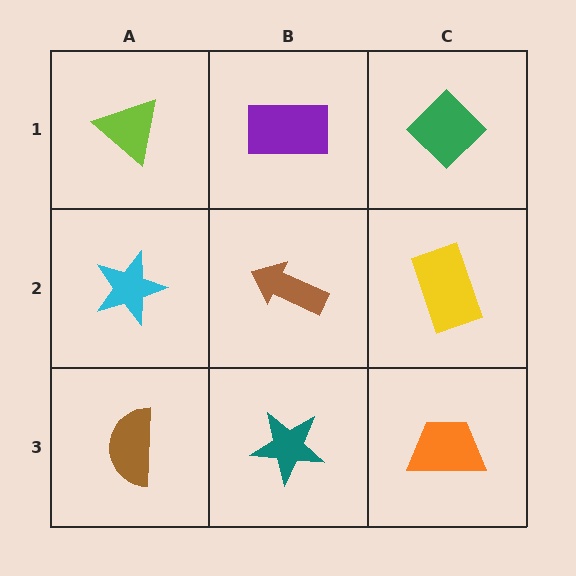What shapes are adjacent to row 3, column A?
A cyan star (row 2, column A), a teal star (row 3, column B).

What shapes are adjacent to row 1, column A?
A cyan star (row 2, column A), a purple rectangle (row 1, column B).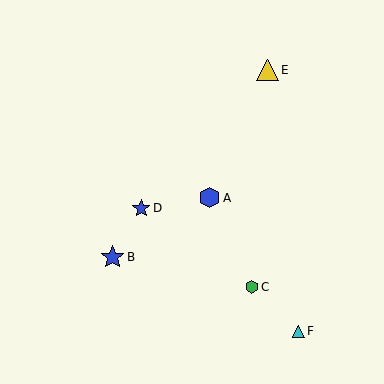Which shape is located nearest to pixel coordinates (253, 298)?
The green hexagon (labeled C) at (252, 287) is nearest to that location.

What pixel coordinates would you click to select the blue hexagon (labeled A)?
Click at (210, 198) to select the blue hexagon A.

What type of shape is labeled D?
Shape D is a blue star.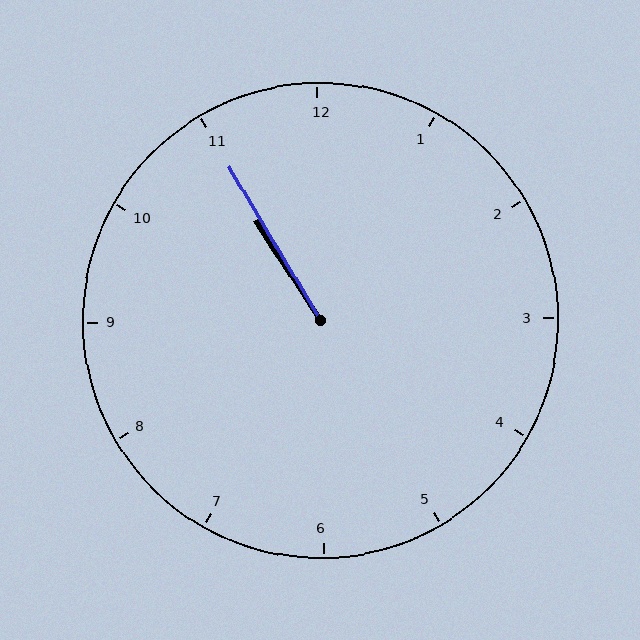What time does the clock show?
10:55.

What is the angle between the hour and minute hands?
Approximately 2 degrees.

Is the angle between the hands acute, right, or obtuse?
It is acute.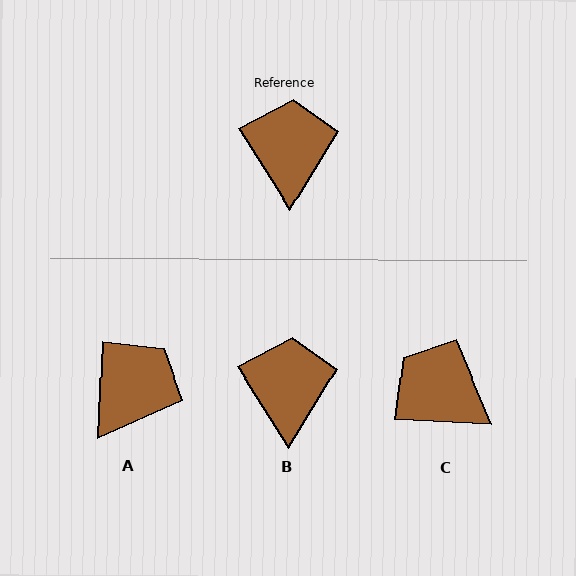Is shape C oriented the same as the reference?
No, it is off by about 54 degrees.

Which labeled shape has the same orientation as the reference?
B.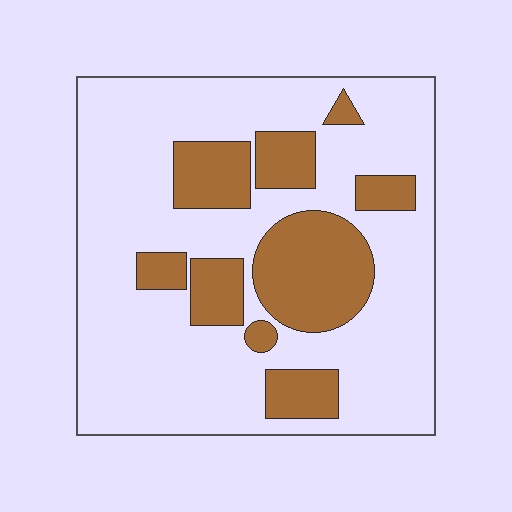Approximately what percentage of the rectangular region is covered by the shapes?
Approximately 25%.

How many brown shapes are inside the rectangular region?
9.